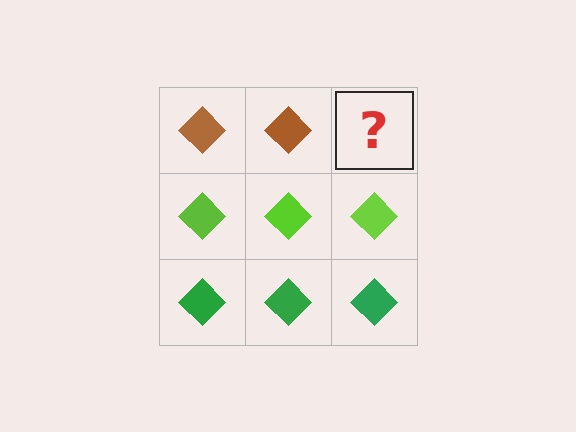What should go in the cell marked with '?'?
The missing cell should contain a brown diamond.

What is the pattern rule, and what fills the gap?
The rule is that each row has a consistent color. The gap should be filled with a brown diamond.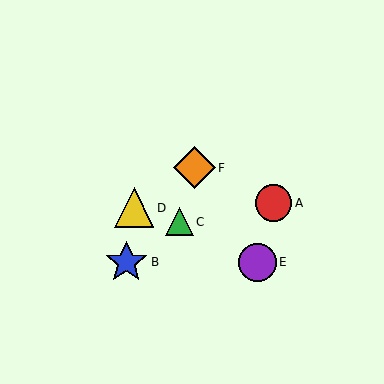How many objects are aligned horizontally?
2 objects (B, E) are aligned horizontally.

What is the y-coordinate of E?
Object E is at y≈262.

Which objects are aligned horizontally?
Objects B, E are aligned horizontally.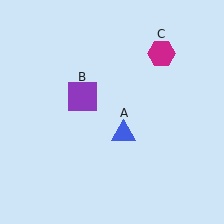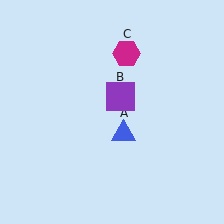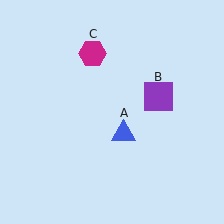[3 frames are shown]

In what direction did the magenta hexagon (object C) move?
The magenta hexagon (object C) moved left.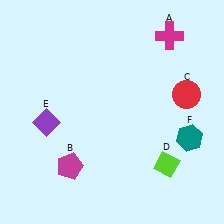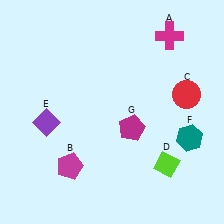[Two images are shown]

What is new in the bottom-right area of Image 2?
A magenta pentagon (G) was added in the bottom-right area of Image 2.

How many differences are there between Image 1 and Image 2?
There is 1 difference between the two images.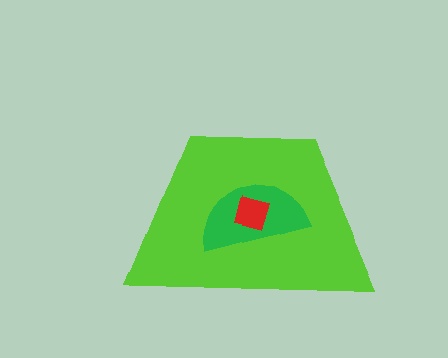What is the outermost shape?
The lime trapezoid.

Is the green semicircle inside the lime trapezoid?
Yes.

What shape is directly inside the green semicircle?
The red diamond.